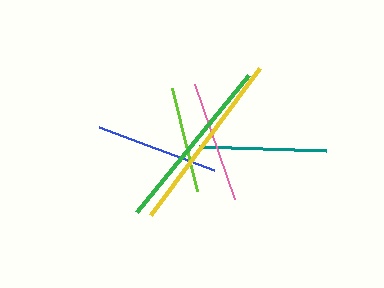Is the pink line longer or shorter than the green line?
The green line is longer than the pink line.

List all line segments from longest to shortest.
From longest to shortest: yellow, green, teal, blue, pink, lime.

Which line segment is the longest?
The yellow line is the longest at approximately 183 pixels.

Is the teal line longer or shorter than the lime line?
The teal line is longer than the lime line.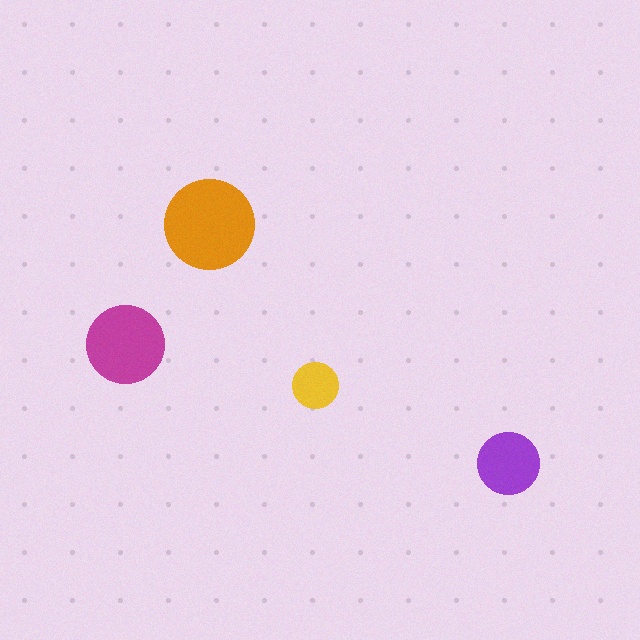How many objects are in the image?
There are 4 objects in the image.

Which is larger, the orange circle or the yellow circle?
The orange one.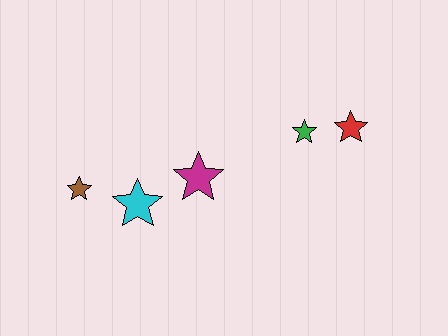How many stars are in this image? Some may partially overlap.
There are 5 stars.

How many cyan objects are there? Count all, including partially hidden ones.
There is 1 cyan object.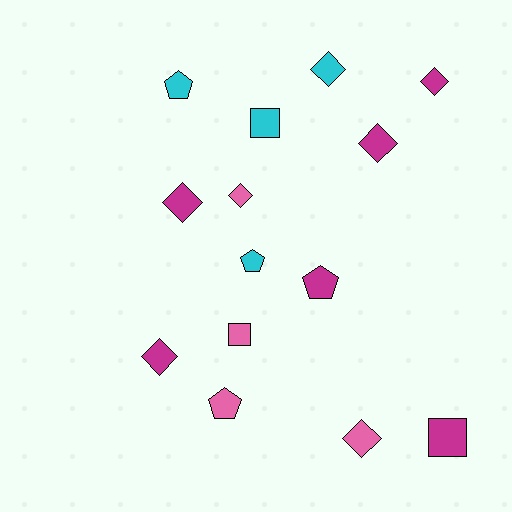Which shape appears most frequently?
Diamond, with 7 objects.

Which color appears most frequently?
Magenta, with 6 objects.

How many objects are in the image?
There are 14 objects.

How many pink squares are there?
There is 1 pink square.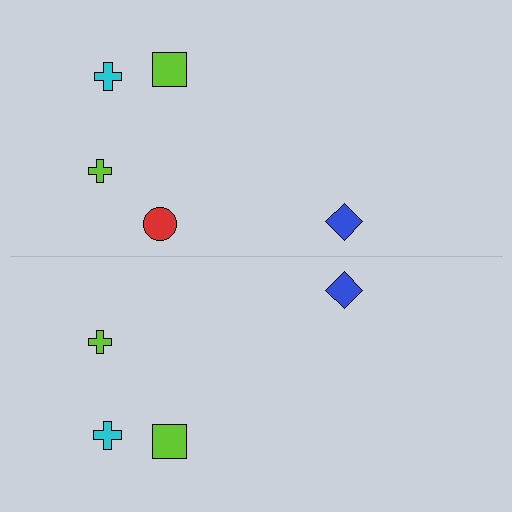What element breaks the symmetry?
A red circle is missing from the bottom side.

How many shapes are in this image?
There are 9 shapes in this image.